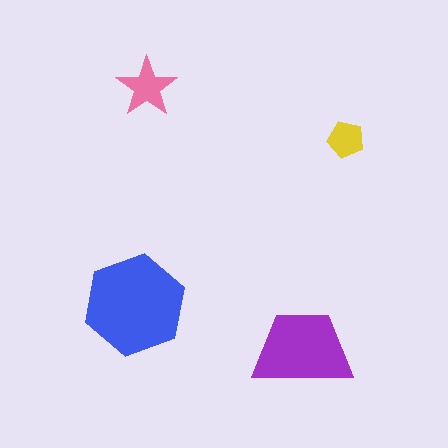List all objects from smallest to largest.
The yellow pentagon, the pink star, the purple trapezoid, the blue hexagon.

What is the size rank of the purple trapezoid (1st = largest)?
2nd.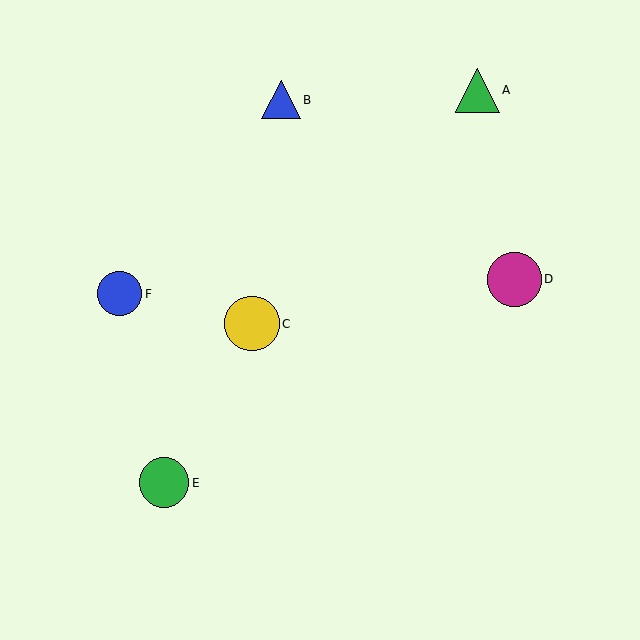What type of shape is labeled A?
Shape A is a green triangle.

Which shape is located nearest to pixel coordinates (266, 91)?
The blue triangle (labeled B) at (281, 100) is nearest to that location.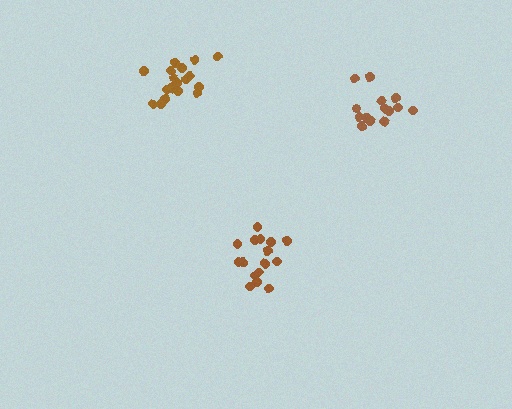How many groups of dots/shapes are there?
There are 3 groups.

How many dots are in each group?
Group 1: 19 dots, Group 2: 16 dots, Group 3: 14 dots (49 total).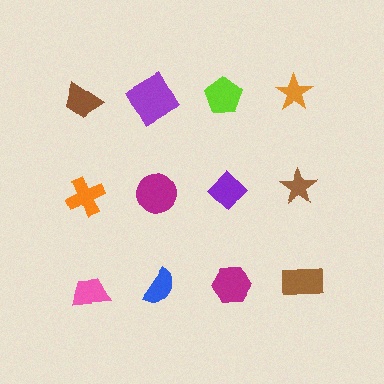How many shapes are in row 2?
4 shapes.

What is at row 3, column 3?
A magenta hexagon.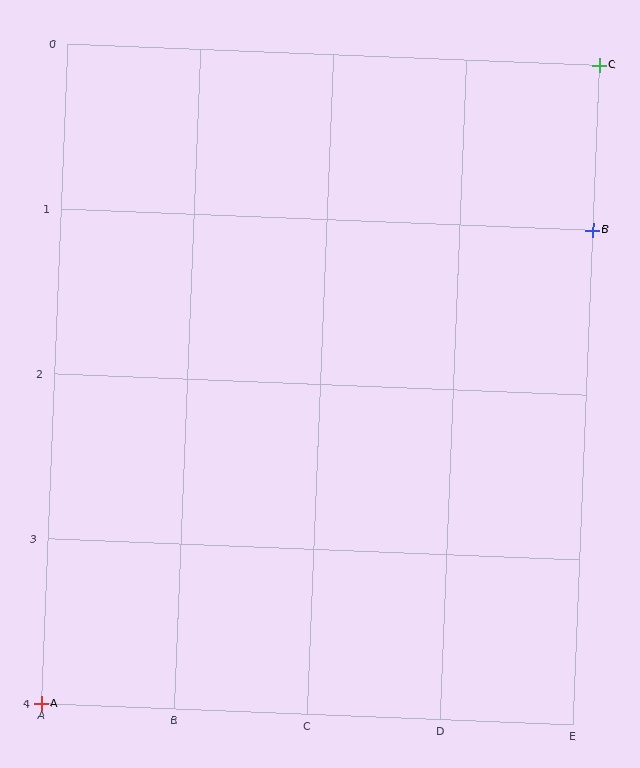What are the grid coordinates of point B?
Point B is at grid coordinates (E, 1).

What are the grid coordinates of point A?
Point A is at grid coordinates (A, 4).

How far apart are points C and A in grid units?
Points C and A are 4 columns and 4 rows apart (about 5.7 grid units diagonally).